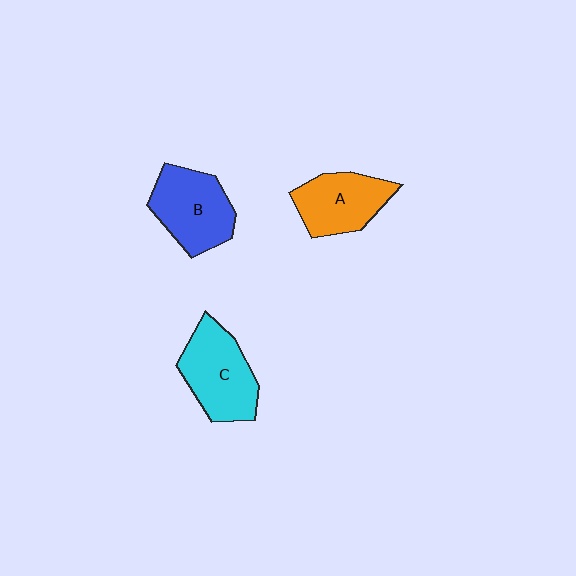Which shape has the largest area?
Shape C (cyan).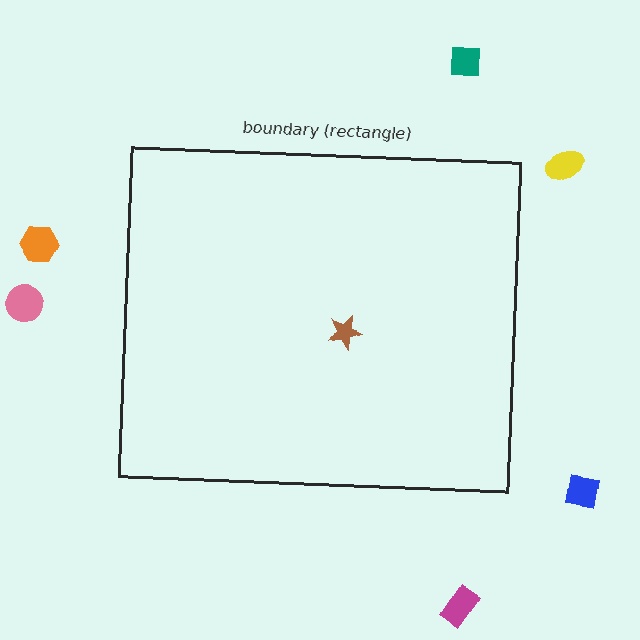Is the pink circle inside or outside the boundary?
Outside.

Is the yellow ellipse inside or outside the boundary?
Outside.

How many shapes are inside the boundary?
1 inside, 6 outside.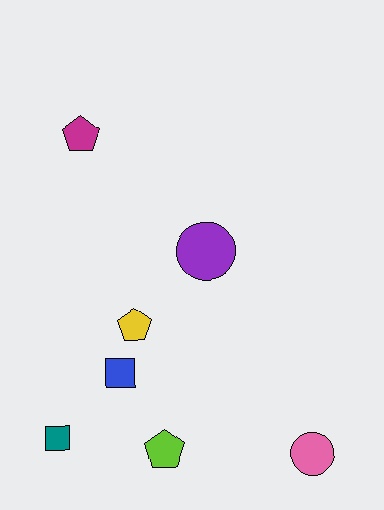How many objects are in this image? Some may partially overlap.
There are 7 objects.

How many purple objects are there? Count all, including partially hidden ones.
There is 1 purple object.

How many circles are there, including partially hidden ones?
There are 2 circles.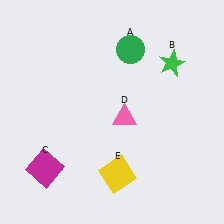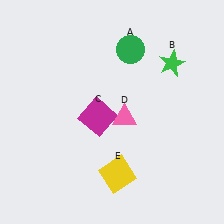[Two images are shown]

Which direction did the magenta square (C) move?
The magenta square (C) moved right.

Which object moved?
The magenta square (C) moved right.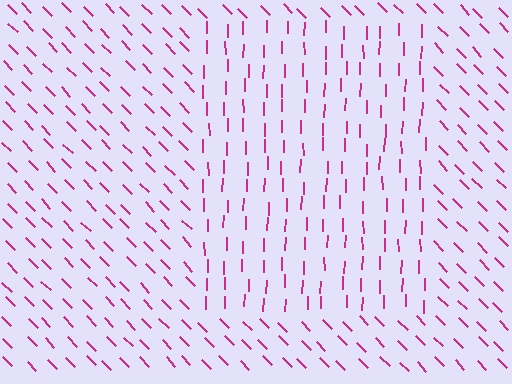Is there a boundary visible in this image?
Yes, there is a texture boundary formed by a change in line orientation.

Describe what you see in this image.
The image is filled with small magenta line segments. A rectangle region in the image has lines oriented differently from the surrounding lines, creating a visible texture boundary.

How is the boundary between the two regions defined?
The boundary is defined purely by a change in line orientation (approximately 45 degrees difference). All lines are the same color and thickness.